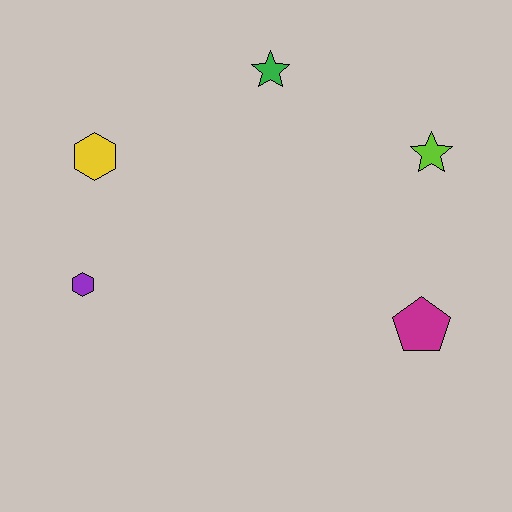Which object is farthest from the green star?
The magenta pentagon is farthest from the green star.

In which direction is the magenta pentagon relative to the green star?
The magenta pentagon is below the green star.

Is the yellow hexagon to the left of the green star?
Yes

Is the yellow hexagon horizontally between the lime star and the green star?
No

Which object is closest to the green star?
The lime star is closest to the green star.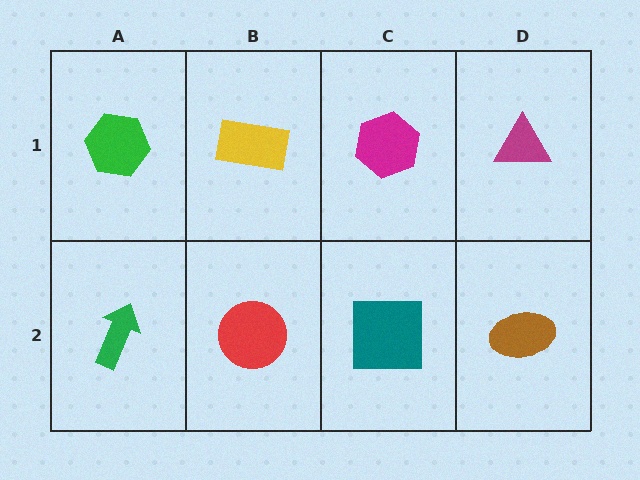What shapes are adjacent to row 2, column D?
A magenta triangle (row 1, column D), a teal square (row 2, column C).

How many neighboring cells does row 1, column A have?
2.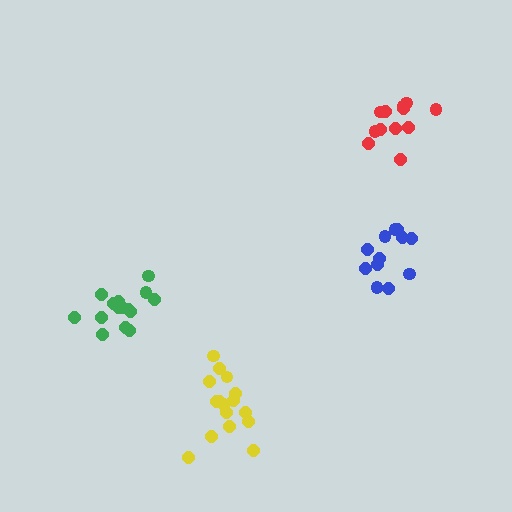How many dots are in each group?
Group 1: 12 dots, Group 2: 15 dots, Group 3: 16 dots, Group 4: 13 dots (56 total).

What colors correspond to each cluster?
The clusters are colored: blue, green, yellow, red.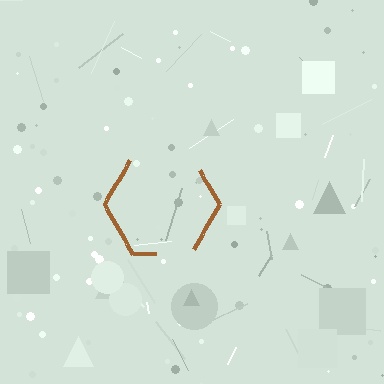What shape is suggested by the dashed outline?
The dashed outline suggests a hexagon.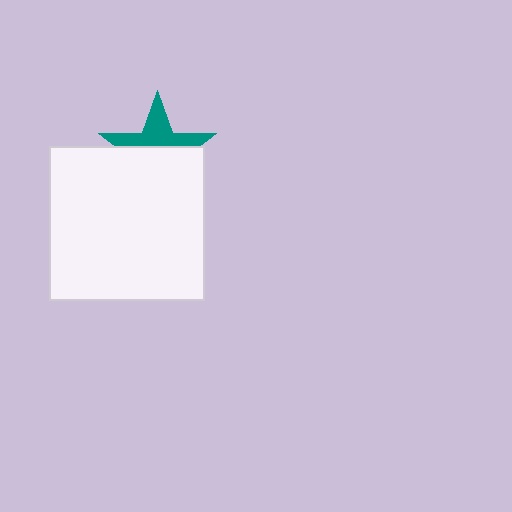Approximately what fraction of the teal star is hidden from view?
Roughly 59% of the teal star is hidden behind the white square.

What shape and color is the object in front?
The object in front is a white square.